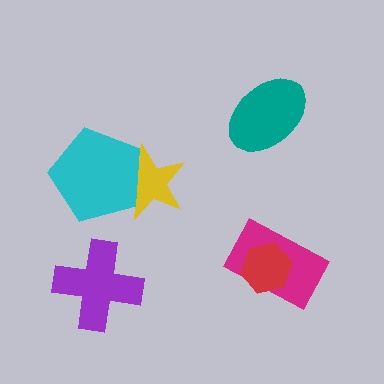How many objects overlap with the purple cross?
0 objects overlap with the purple cross.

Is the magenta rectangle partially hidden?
Yes, it is partially covered by another shape.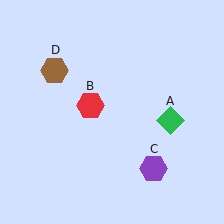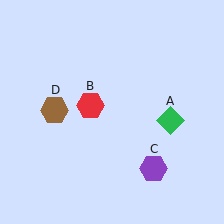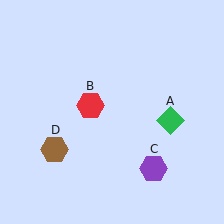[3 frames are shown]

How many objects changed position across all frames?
1 object changed position: brown hexagon (object D).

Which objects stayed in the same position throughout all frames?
Green diamond (object A) and red hexagon (object B) and purple hexagon (object C) remained stationary.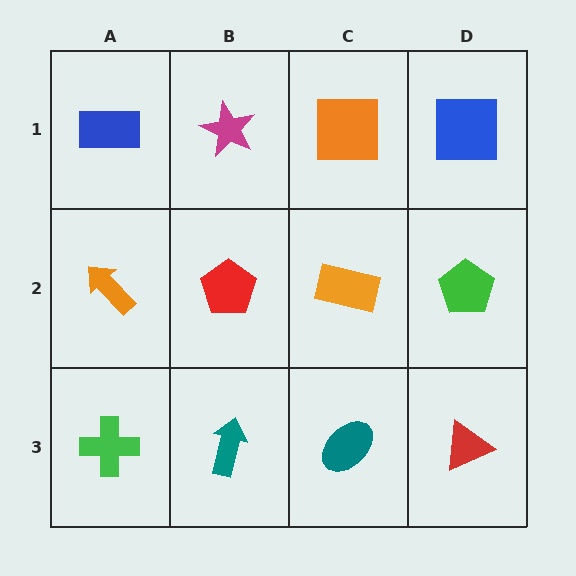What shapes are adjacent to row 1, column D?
A green pentagon (row 2, column D), an orange square (row 1, column C).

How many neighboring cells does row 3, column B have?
3.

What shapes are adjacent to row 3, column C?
An orange rectangle (row 2, column C), a teal arrow (row 3, column B), a red triangle (row 3, column D).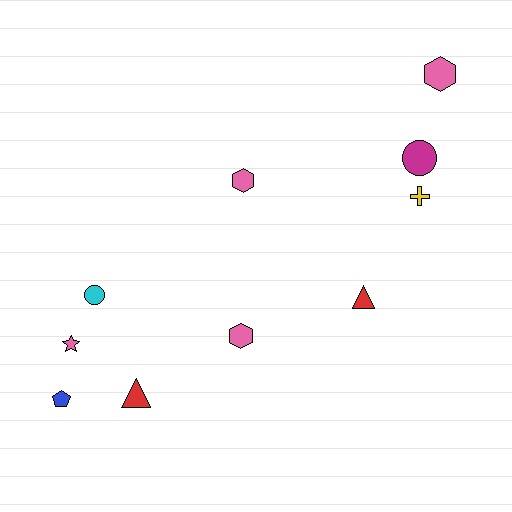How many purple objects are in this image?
There are no purple objects.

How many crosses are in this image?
There is 1 cross.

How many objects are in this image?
There are 10 objects.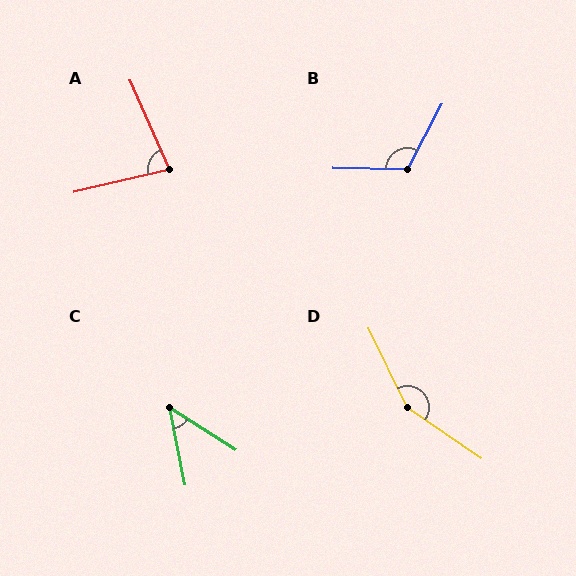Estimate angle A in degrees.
Approximately 79 degrees.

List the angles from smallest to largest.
C (47°), A (79°), B (116°), D (150°).